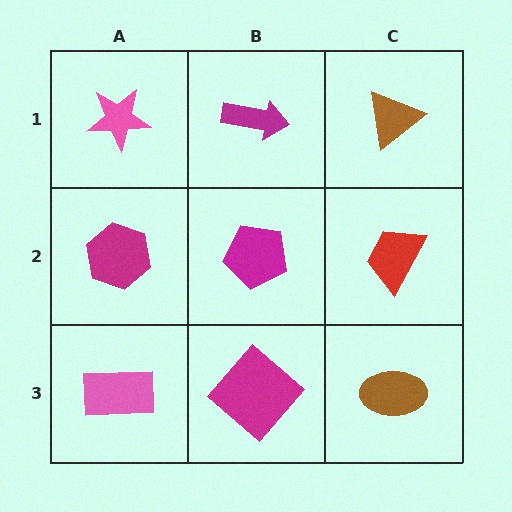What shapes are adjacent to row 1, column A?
A magenta hexagon (row 2, column A), a magenta arrow (row 1, column B).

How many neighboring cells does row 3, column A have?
2.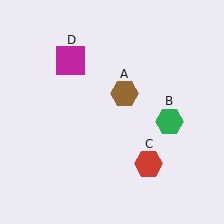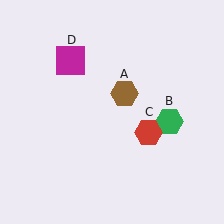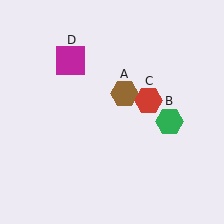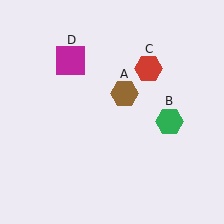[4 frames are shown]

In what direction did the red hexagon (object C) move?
The red hexagon (object C) moved up.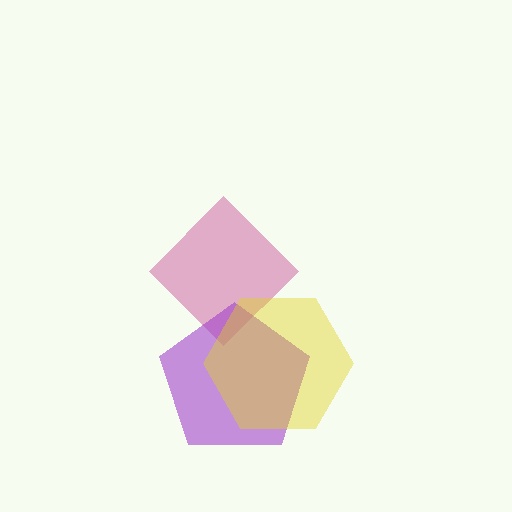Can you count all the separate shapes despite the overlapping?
Yes, there are 3 separate shapes.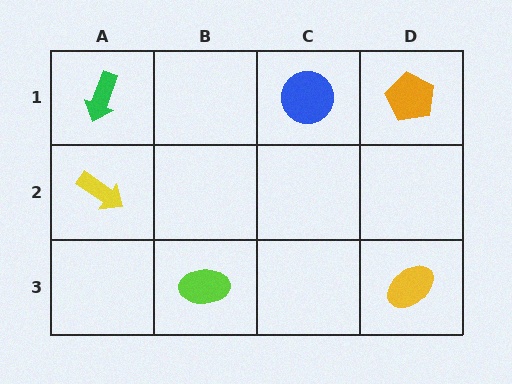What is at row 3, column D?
A yellow ellipse.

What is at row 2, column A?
A yellow arrow.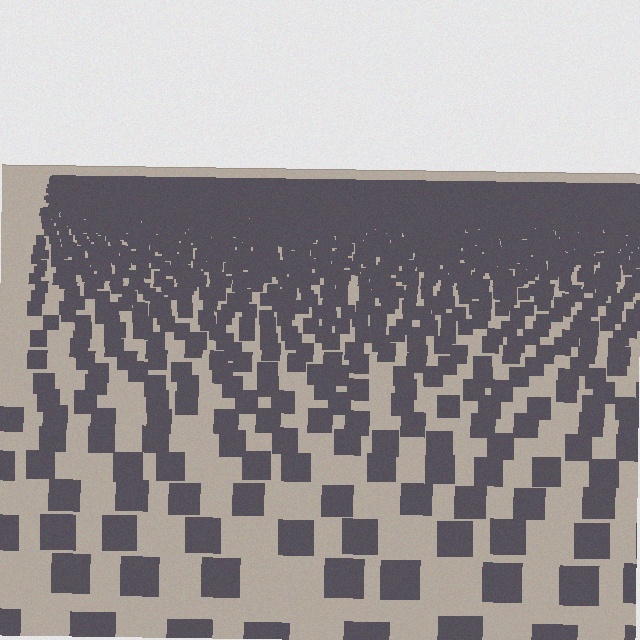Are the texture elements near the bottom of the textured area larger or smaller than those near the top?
Larger. Near the bottom, elements are closer to the viewer and appear at a bigger on-screen size.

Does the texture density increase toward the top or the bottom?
Density increases toward the top.